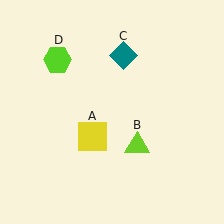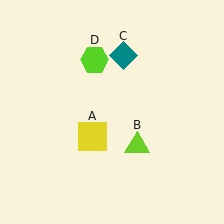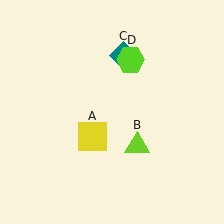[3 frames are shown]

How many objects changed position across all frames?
1 object changed position: lime hexagon (object D).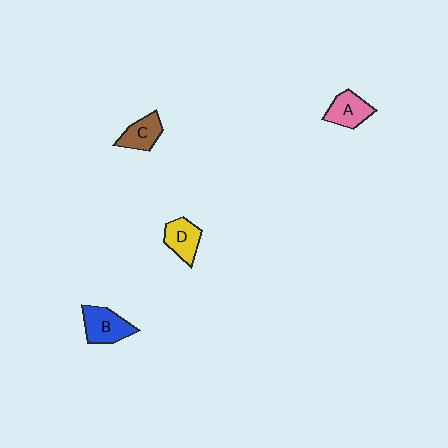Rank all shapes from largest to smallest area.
From largest to smallest: B (blue), A (pink), D (yellow), C (brown).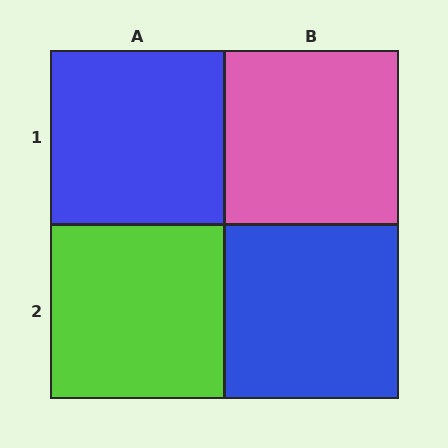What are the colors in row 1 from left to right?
Blue, pink.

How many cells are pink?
1 cell is pink.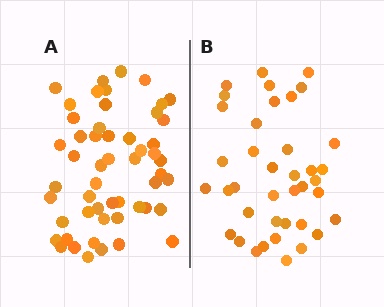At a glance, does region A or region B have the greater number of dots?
Region A (the left region) has more dots.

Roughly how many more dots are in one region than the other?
Region A has approximately 15 more dots than region B.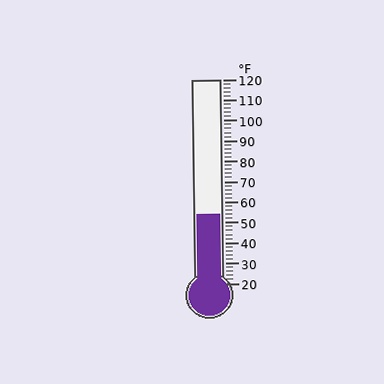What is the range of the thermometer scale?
The thermometer scale ranges from 20°F to 120°F.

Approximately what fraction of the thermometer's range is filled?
The thermometer is filled to approximately 35% of its range.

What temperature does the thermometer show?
The thermometer shows approximately 54°F.